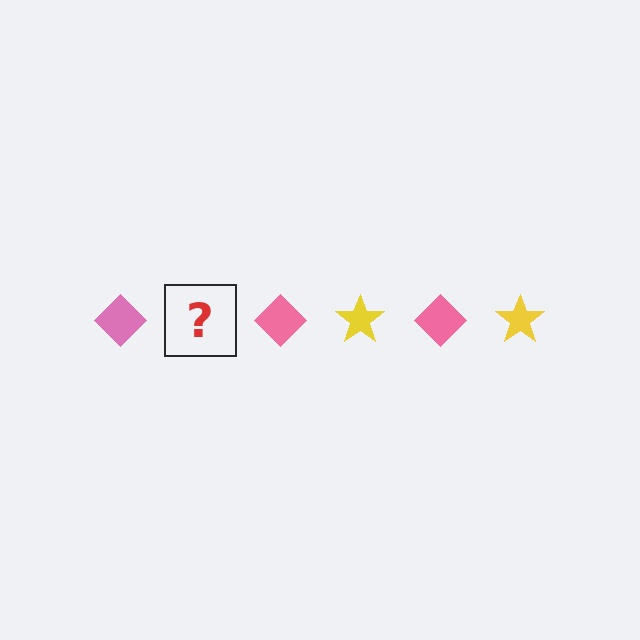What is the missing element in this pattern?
The missing element is a yellow star.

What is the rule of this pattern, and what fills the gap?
The rule is that the pattern alternates between pink diamond and yellow star. The gap should be filled with a yellow star.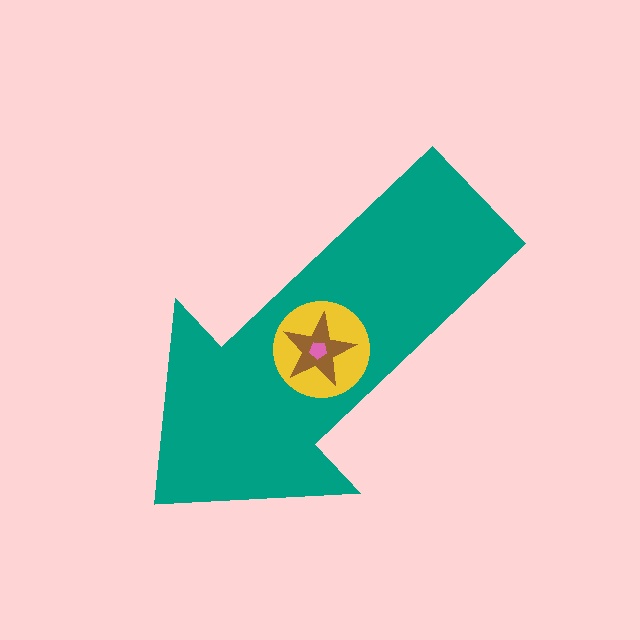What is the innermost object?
The pink pentagon.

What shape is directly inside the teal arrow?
The yellow circle.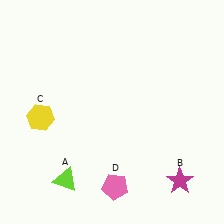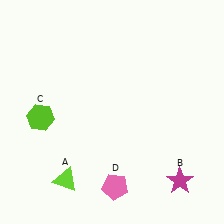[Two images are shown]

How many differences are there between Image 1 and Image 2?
There is 1 difference between the two images.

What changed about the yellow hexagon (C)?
In Image 1, C is yellow. In Image 2, it changed to lime.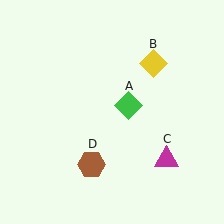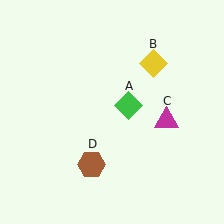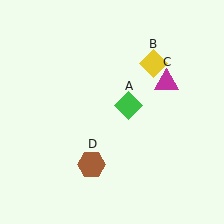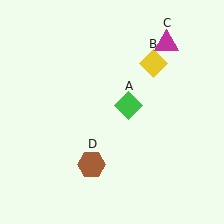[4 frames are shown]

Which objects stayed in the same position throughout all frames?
Green diamond (object A) and yellow diamond (object B) and brown hexagon (object D) remained stationary.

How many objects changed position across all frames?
1 object changed position: magenta triangle (object C).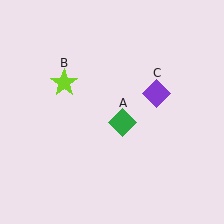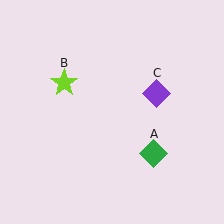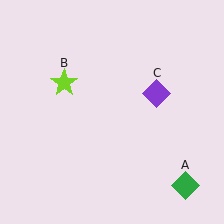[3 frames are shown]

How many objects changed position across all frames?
1 object changed position: green diamond (object A).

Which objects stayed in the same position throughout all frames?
Lime star (object B) and purple diamond (object C) remained stationary.